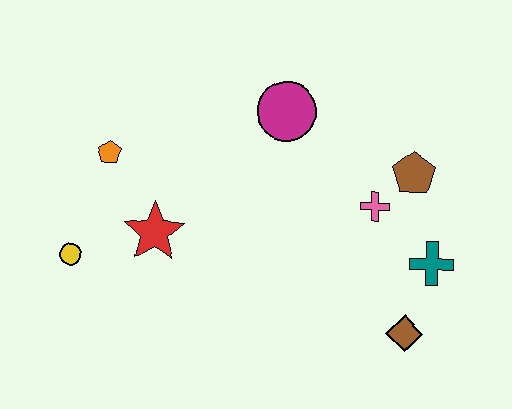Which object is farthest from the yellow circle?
The teal cross is farthest from the yellow circle.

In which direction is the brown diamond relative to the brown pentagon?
The brown diamond is below the brown pentagon.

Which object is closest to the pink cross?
The brown pentagon is closest to the pink cross.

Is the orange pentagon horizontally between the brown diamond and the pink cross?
No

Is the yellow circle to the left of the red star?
Yes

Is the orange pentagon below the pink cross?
No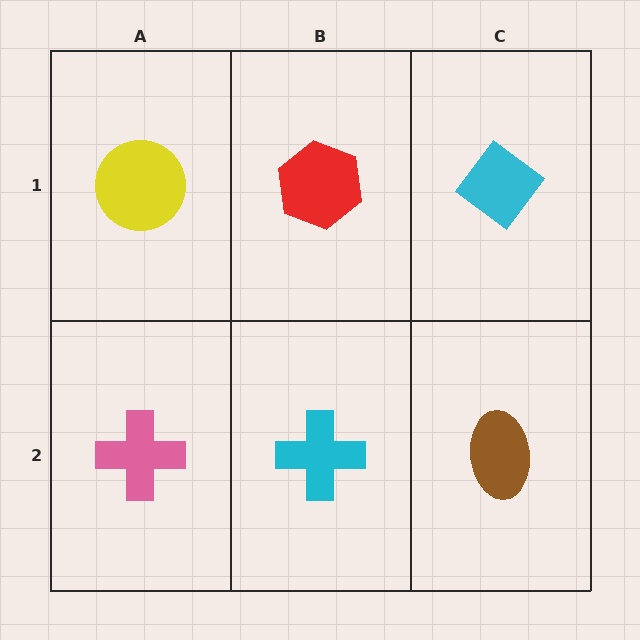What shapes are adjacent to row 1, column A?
A pink cross (row 2, column A), a red hexagon (row 1, column B).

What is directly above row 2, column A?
A yellow circle.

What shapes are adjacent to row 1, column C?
A brown ellipse (row 2, column C), a red hexagon (row 1, column B).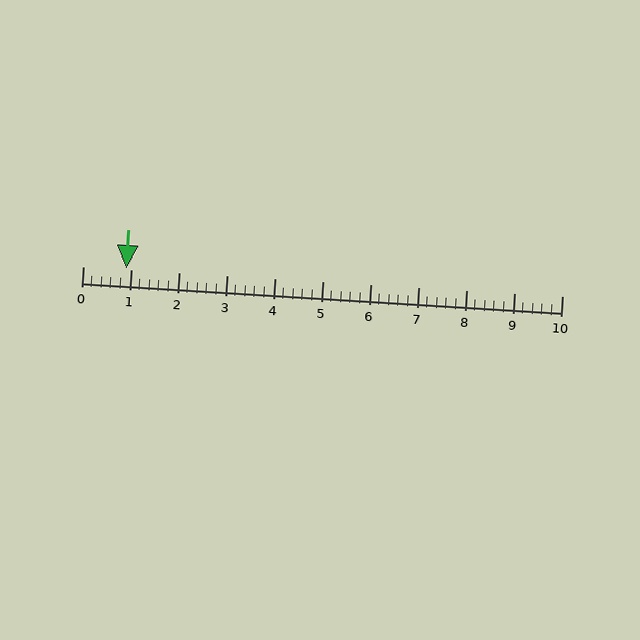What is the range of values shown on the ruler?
The ruler shows values from 0 to 10.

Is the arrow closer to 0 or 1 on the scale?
The arrow is closer to 1.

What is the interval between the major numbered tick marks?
The major tick marks are spaced 1 units apart.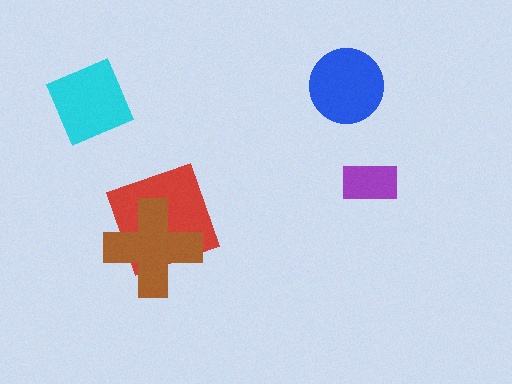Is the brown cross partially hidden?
No, no other shape covers it.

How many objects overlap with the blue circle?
0 objects overlap with the blue circle.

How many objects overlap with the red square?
1 object overlaps with the red square.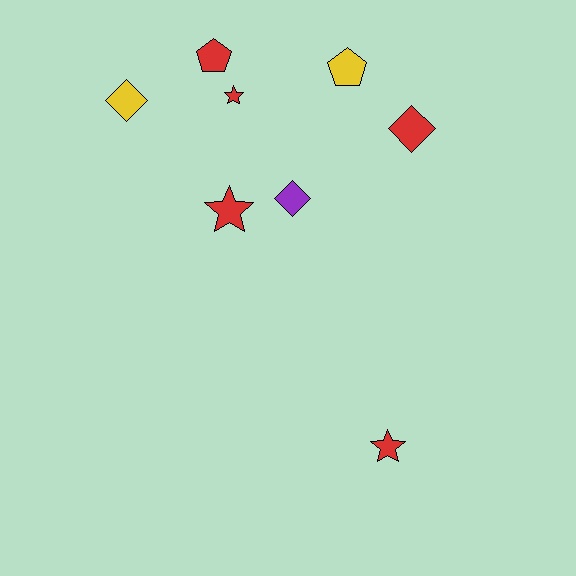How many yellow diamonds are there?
There is 1 yellow diamond.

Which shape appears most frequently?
Star, with 3 objects.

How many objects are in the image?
There are 8 objects.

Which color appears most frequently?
Red, with 5 objects.